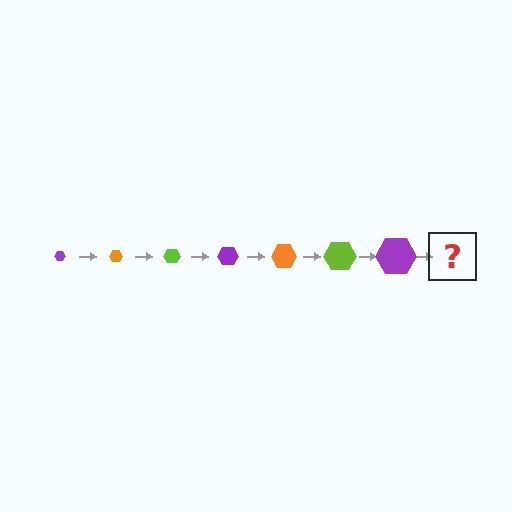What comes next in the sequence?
The next element should be an orange hexagon, larger than the previous one.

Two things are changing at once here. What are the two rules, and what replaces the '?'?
The two rules are that the hexagon grows larger each step and the color cycles through purple, orange, and lime. The '?' should be an orange hexagon, larger than the previous one.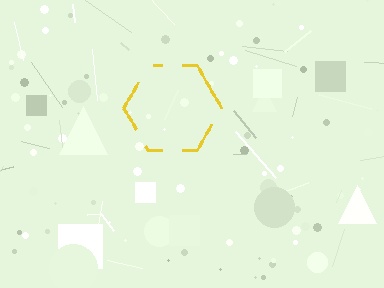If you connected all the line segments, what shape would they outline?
They would outline a hexagon.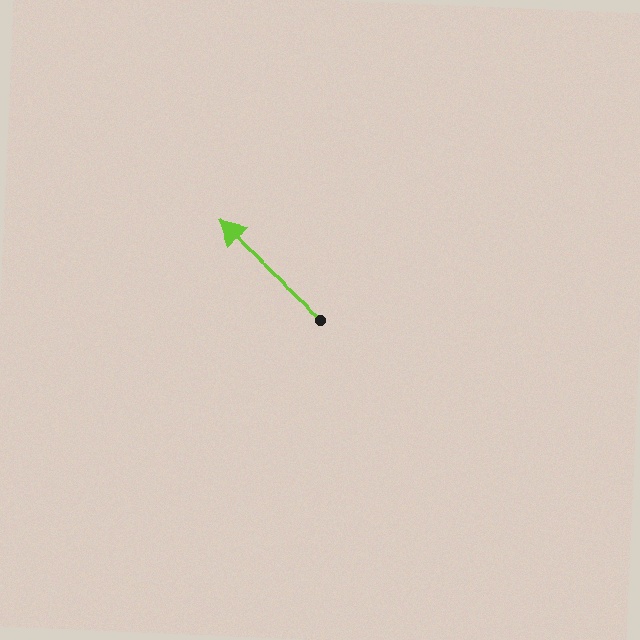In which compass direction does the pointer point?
Northwest.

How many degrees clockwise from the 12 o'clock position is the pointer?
Approximately 313 degrees.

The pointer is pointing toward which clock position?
Roughly 10 o'clock.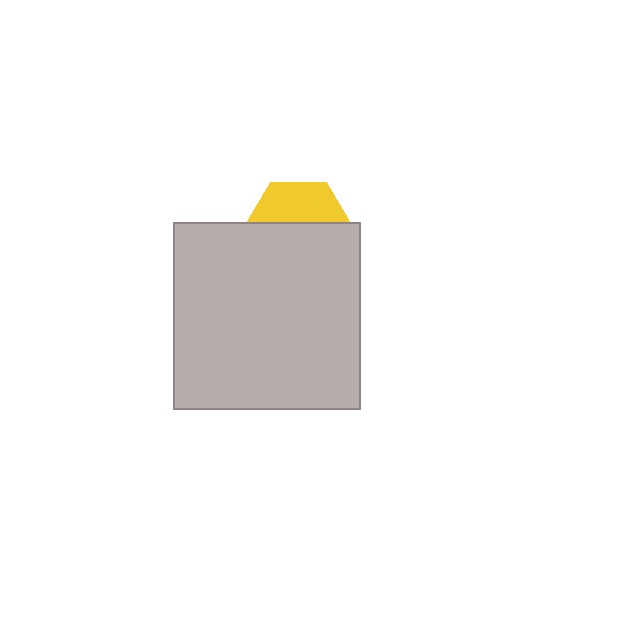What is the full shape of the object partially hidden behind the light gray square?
The partially hidden object is a yellow hexagon.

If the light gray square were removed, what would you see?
You would see the complete yellow hexagon.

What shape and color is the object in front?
The object in front is a light gray square.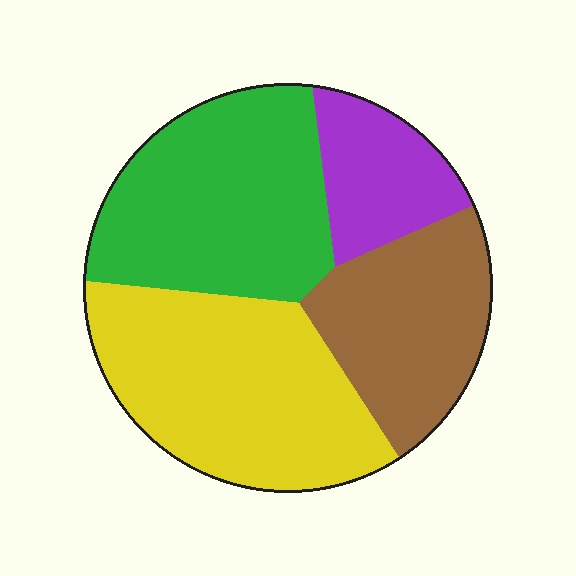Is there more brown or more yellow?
Yellow.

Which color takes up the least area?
Purple, at roughly 15%.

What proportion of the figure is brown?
Brown takes up about one fifth (1/5) of the figure.